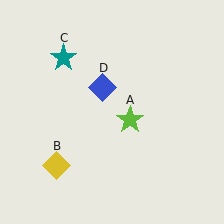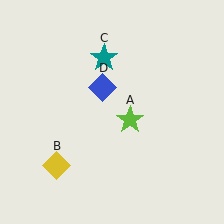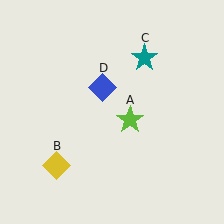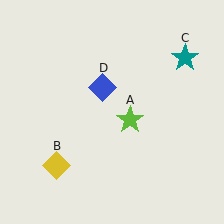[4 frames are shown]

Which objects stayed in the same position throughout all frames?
Lime star (object A) and yellow diamond (object B) and blue diamond (object D) remained stationary.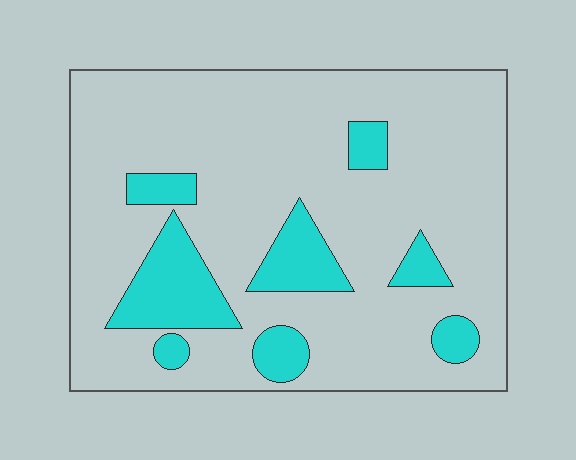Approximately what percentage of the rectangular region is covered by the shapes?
Approximately 20%.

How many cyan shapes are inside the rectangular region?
8.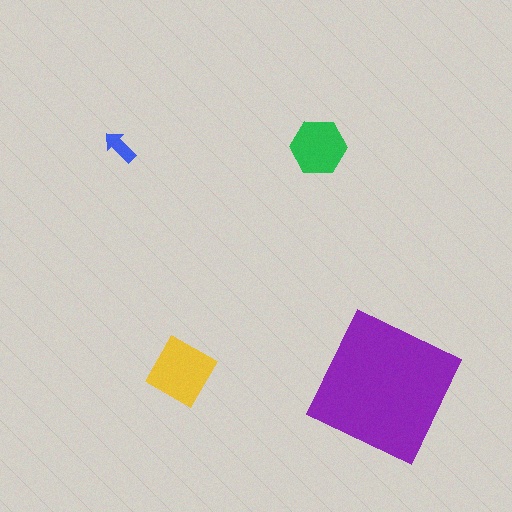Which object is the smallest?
The blue arrow.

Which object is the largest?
The purple square.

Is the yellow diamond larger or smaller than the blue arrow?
Larger.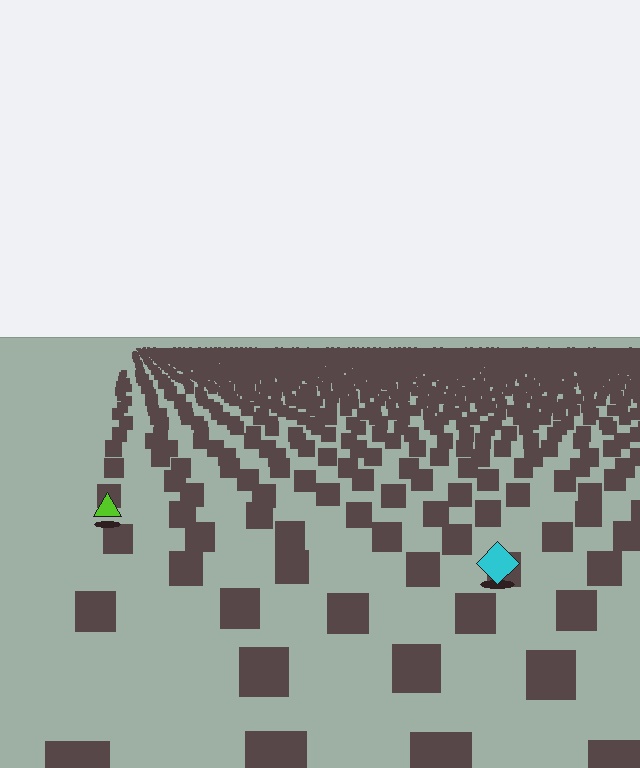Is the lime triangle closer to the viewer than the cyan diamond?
No. The cyan diamond is closer — you can tell from the texture gradient: the ground texture is coarser near it.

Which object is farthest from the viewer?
The lime triangle is farthest from the viewer. It appears smaller and the ground texture around it is denser.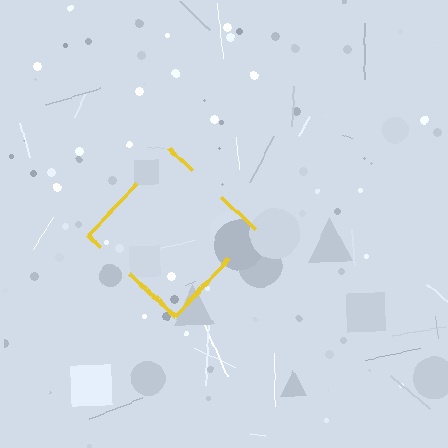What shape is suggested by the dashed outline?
The dashed outline suggests a diamond.